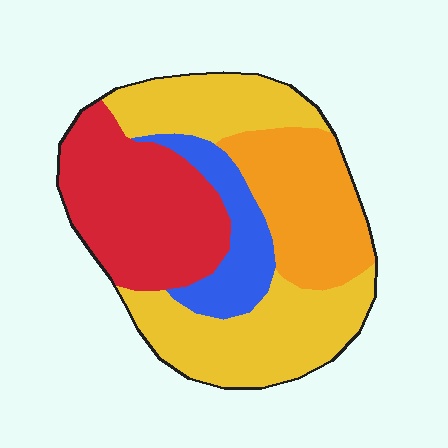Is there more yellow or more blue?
Yellow.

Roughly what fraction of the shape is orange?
Orange covers about 20% of the shape.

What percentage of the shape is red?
Red takes up about one quarter (1/4) of the shape.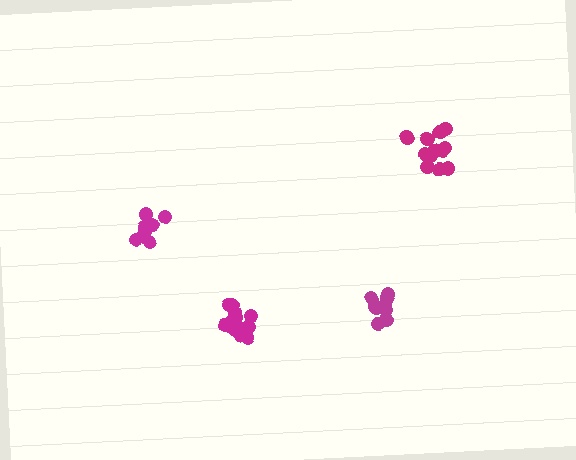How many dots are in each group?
Group 1: 9 dots, Group 2: 7 dots, Group 3: 12 dots, Group 4: 13 dots (41 total).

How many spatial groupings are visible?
There are 4 spatial groupings.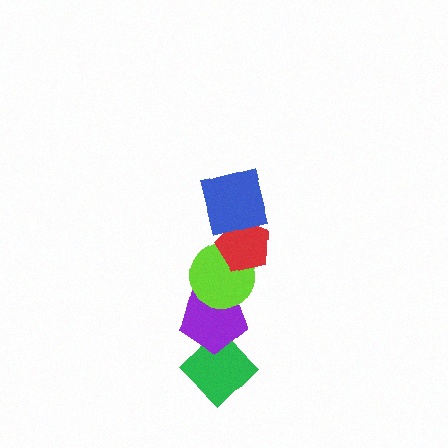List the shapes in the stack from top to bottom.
From top to bottom: the blue square, the red pentagon, the lime circle, the purple pentagon, the green diamond.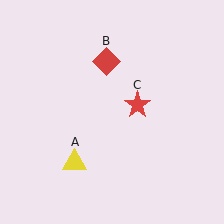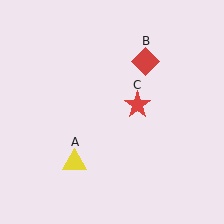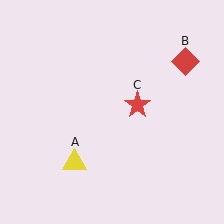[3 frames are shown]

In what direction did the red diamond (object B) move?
The red diamond (object B) moved right.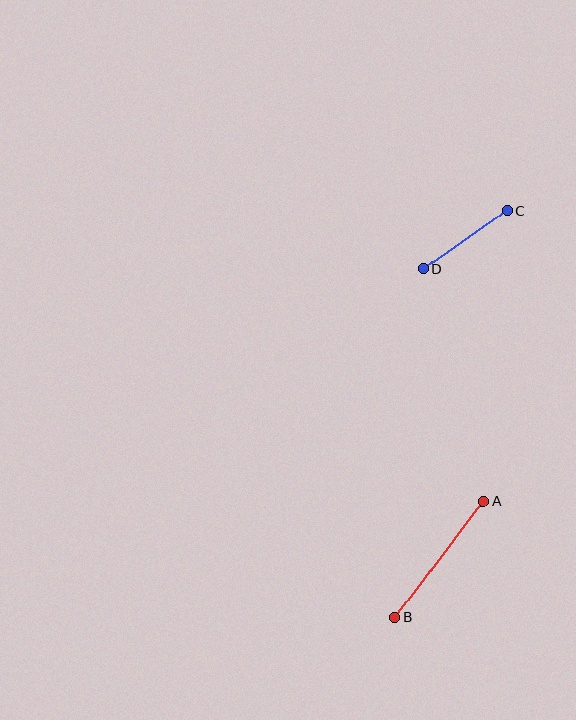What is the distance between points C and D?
The distance is approximately 102 pixels.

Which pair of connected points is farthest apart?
Points A and B are farthest apart.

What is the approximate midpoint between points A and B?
The midpoint is at approximately (439, 559) pixels.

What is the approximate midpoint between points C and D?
The midpoint is at approximately (465, 240) pixels.